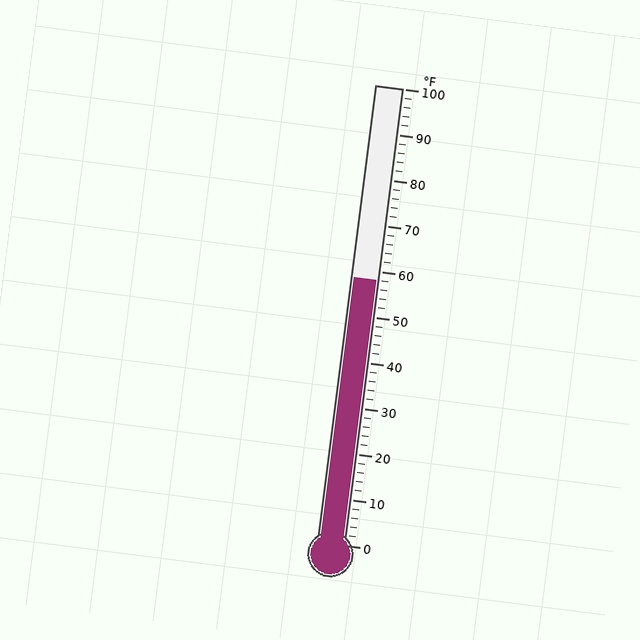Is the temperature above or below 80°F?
The temperature is below 80°F.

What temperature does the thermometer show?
The thermometer shows approximately 58°F.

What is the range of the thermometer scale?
The thermometer scale ranges from 0°F to 100°F.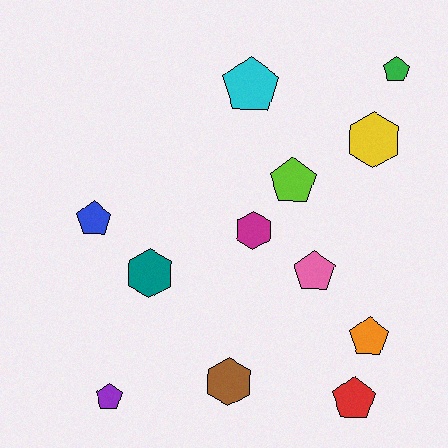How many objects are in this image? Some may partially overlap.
There are 12 objects.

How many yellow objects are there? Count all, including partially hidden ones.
There is 1 yellow object.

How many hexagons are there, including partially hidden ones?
There are 4 hexagons.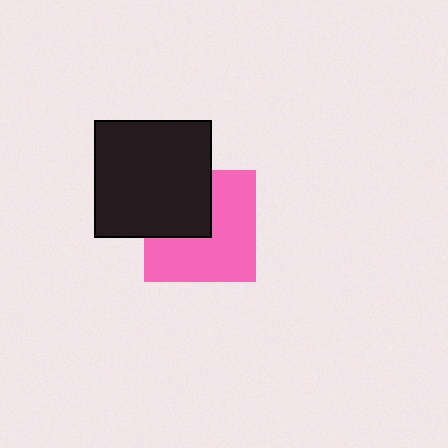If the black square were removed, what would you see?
You would see the complete pink square.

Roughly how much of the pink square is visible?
About half of it is visible (roughly 63%).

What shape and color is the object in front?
The object in front is a black square.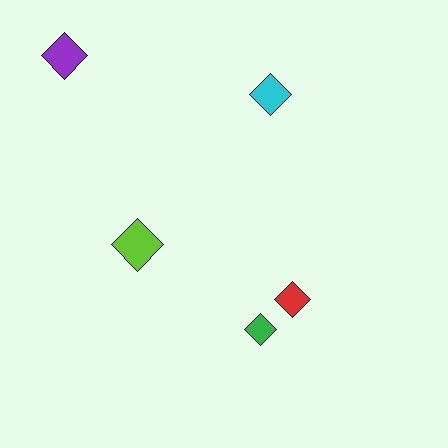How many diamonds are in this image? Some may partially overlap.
There are 5 diamonds.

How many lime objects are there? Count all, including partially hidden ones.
There is 1 lime object.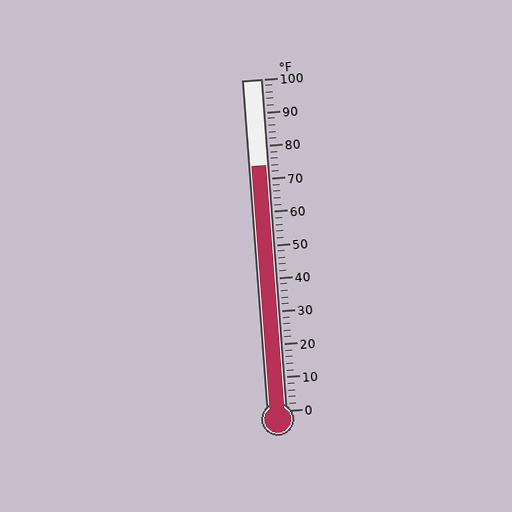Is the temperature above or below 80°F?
The temperature is below 80°F.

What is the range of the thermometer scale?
The thermometer scale ranges from 0°F to 100°F.